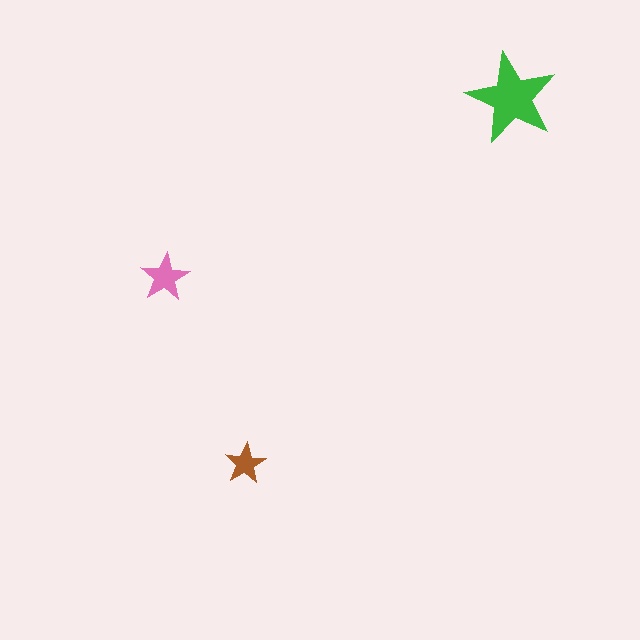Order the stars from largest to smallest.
the green one, the pink one, the brown one.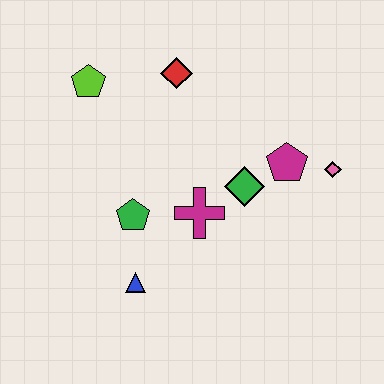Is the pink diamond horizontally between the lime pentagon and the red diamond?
No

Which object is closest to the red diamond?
The lime pentagon is closest to the red diamond.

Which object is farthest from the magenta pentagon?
The lime pentagon is farthest from the magenta pentagon.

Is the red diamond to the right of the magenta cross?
No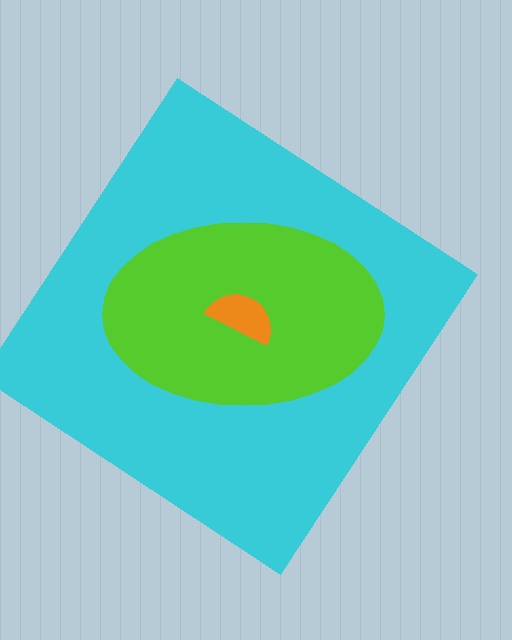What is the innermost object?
The orange semicircle.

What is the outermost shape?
The cyan diamond.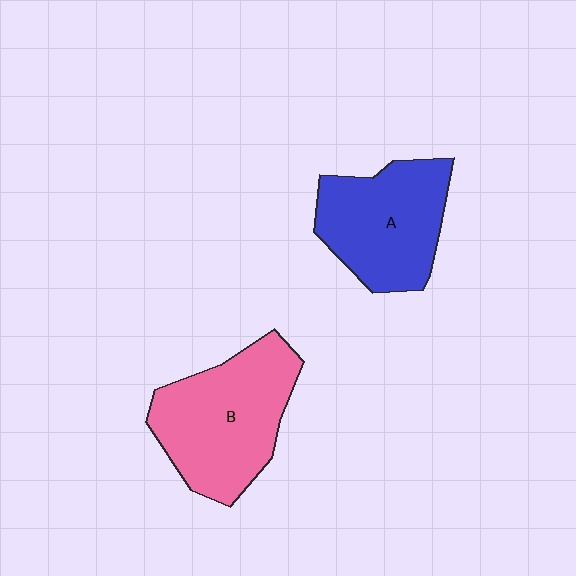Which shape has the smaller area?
Shape A (blue).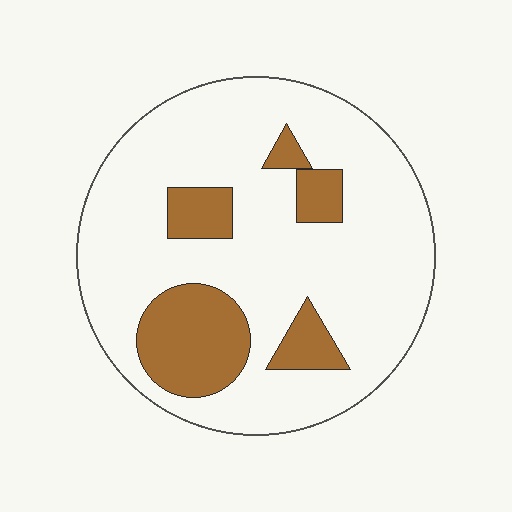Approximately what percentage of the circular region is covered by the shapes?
Approximately 20%.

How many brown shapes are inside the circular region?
5.